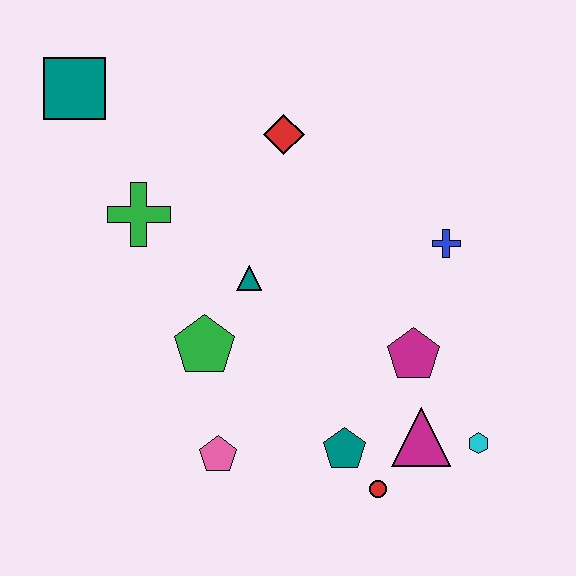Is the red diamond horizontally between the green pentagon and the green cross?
No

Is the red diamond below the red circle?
No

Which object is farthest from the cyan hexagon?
The teal square is farthest from the cyan hexagon.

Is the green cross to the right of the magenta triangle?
No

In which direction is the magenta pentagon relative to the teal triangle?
The magenta pentagon is to the right of the teal triangle.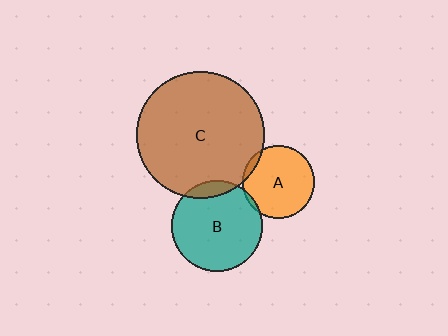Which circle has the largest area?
Circle C (brown).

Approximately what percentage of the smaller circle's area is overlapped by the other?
Approximately 5%.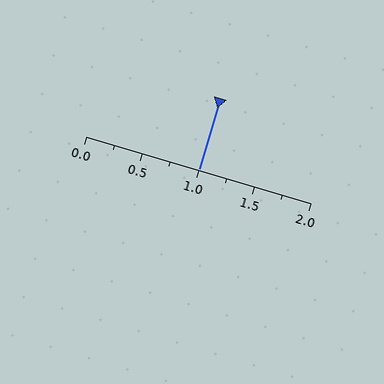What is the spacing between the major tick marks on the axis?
The major ticks are spaced 0.5 apart.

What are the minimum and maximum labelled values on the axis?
The axis runs from 0.0 to 2.0.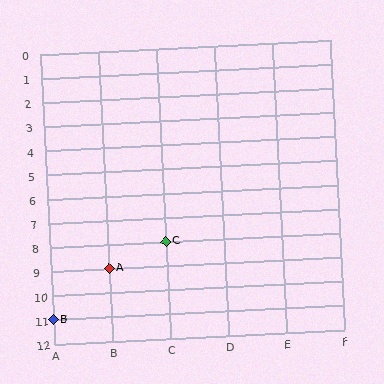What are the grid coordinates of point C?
Point C is at grid coordinates (C, 8).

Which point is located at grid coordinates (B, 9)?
Point A is at (B, 9).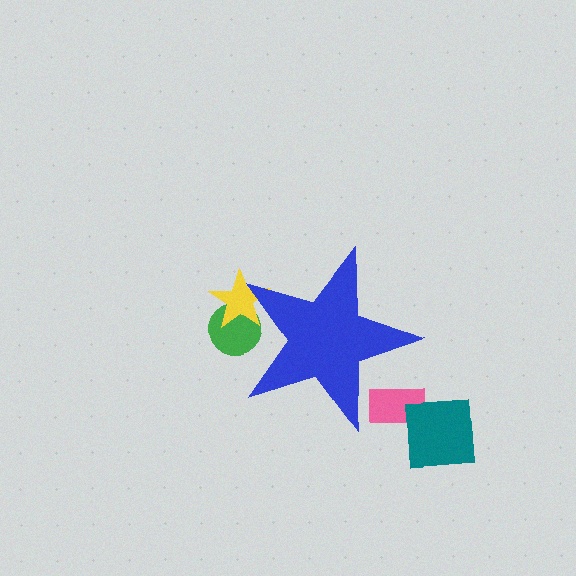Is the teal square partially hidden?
No, the teal square is fully visible.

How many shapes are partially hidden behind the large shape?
3 shapes are partially hidden.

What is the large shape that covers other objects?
A blue star.